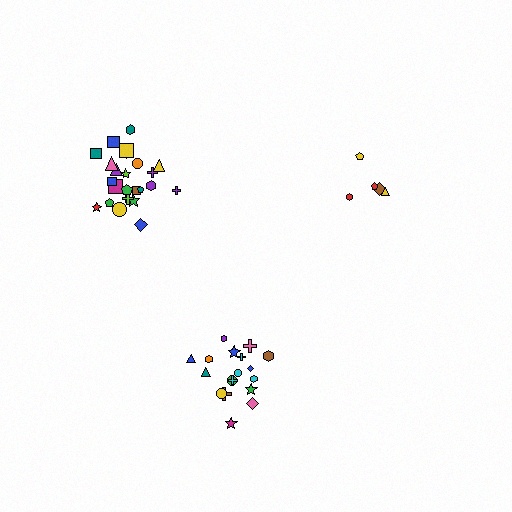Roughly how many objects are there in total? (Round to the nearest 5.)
Roughly 50 objects in total.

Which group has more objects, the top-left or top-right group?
The top-left group.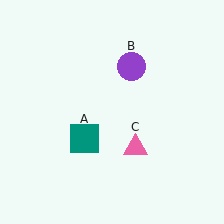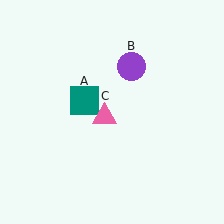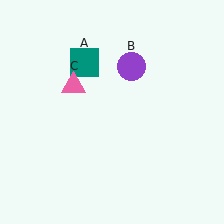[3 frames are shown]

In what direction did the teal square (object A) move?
The teal square (object A) moved up.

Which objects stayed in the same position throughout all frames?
Purple circle (object B) remained stationary.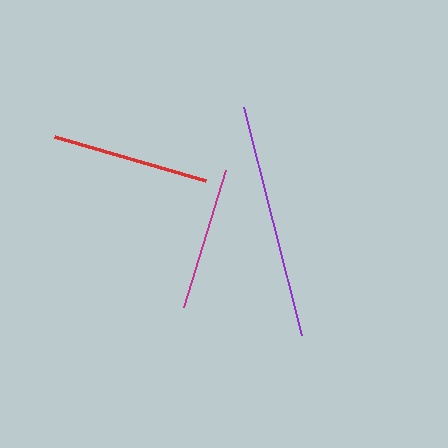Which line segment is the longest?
The purple line is the longest at approximately 235 pixels.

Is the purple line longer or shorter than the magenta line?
The purple line is longer than the magenta line.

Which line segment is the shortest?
The magenta line is the shortest at approximately 144 pixels.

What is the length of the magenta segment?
The magenta segment is approximately 144 pixels long.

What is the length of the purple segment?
The purple segment is approximately 235 pixels long.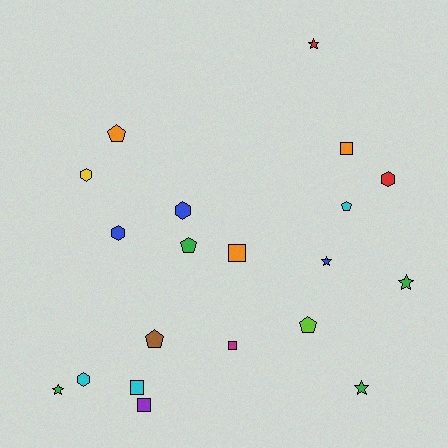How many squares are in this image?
There are 5 squares.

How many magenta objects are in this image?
There is 1 magenta object.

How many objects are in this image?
There are 20 objects.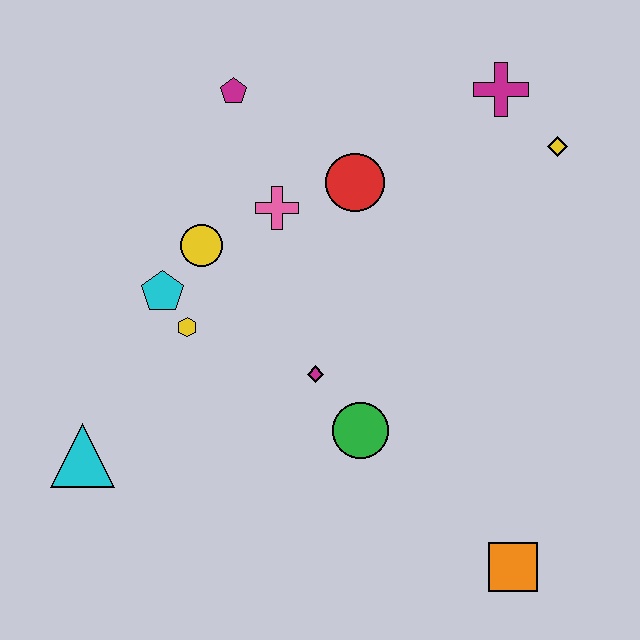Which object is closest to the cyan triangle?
The yellow hexagon is closest to the cyan triangle.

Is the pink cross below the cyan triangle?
No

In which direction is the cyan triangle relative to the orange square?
The cyan triangle is to the left of the orange square.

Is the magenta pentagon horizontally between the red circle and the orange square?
No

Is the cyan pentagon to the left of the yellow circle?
Yes